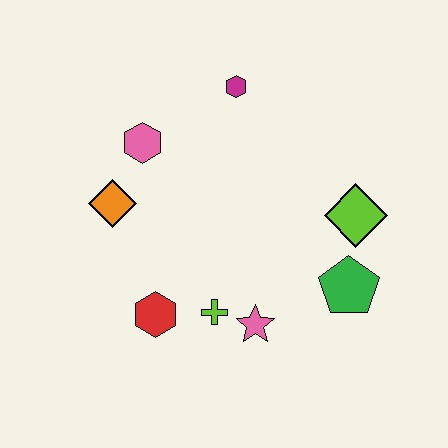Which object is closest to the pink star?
The lime cross is closest to the pink star.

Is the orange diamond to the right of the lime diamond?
No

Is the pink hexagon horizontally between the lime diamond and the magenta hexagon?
No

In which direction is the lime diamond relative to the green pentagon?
The lime diamond is above the green pentagon.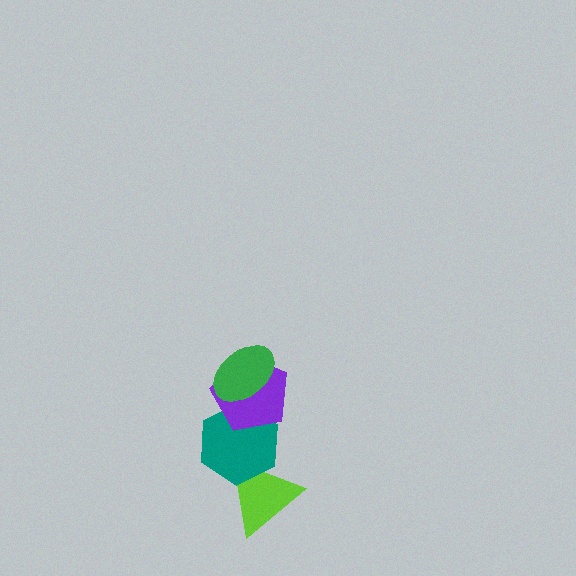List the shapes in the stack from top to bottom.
From top to bottom: the green ellipse, the purple pentagon, the teal hexagon, the lime triangle.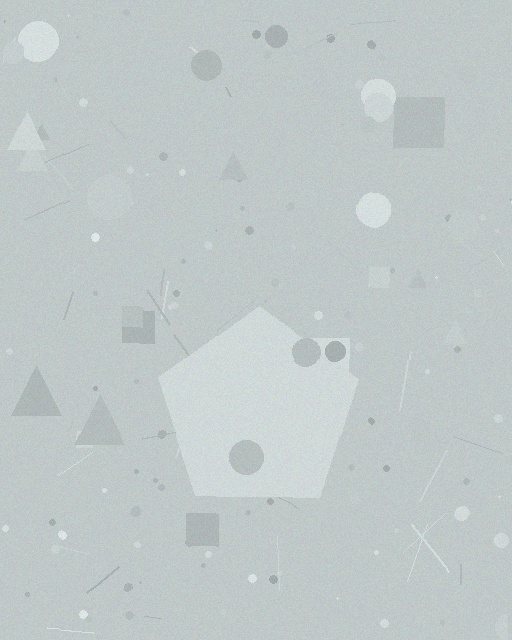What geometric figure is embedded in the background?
A pentagon is embedded in the background.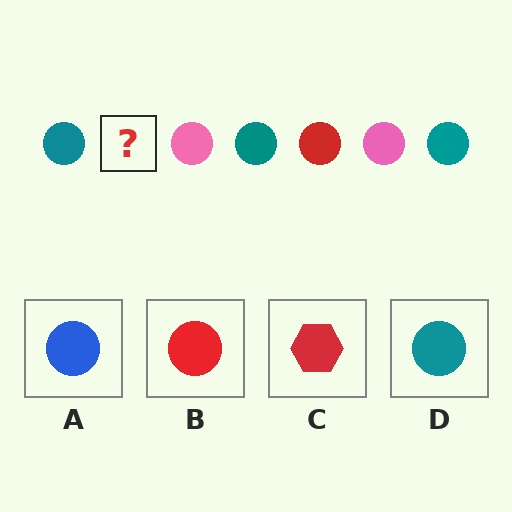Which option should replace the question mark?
Option B.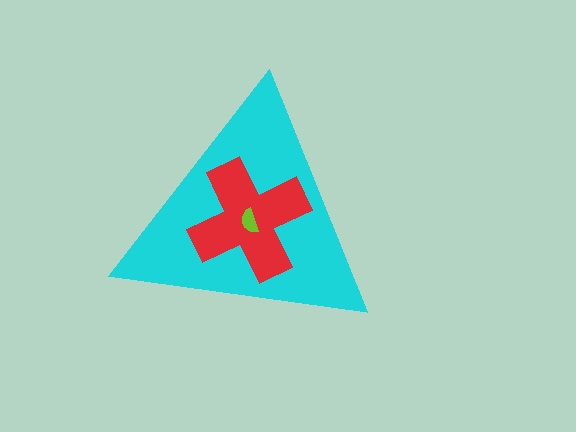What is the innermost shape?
The lime semicircle.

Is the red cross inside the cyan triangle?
Yes.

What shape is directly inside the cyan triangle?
The red cross.